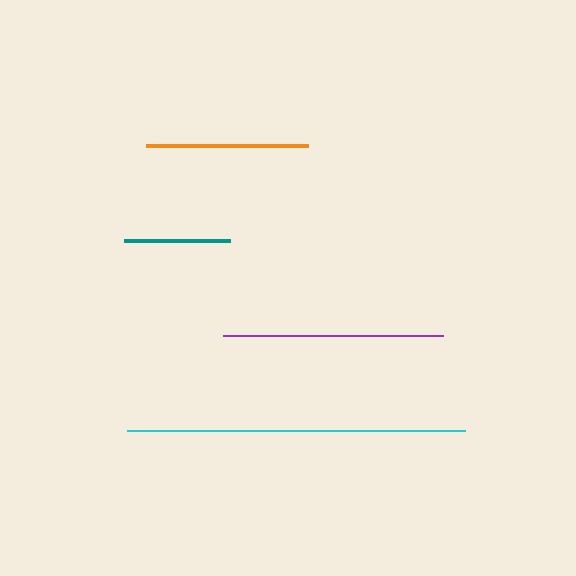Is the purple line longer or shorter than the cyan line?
The cyan line is longer than the purple line.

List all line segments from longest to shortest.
From longest to shortest: cyan, purple, orange, teal.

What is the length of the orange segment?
The orange segment is approximately 163 pixels long.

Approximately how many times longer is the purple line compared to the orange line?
The purple line is approximately 1.3 times the length of the orange line.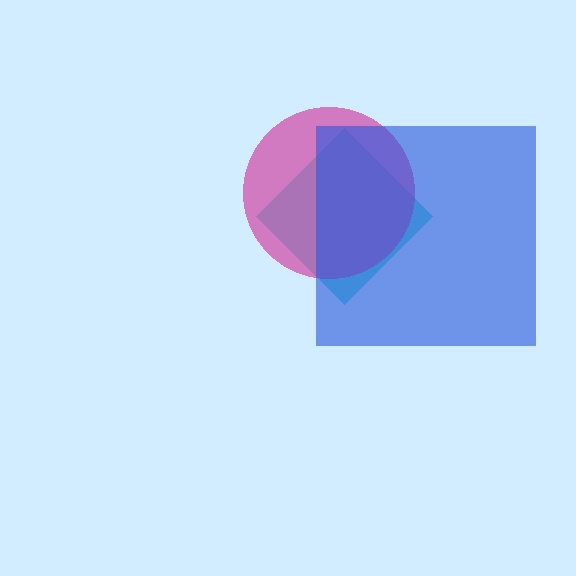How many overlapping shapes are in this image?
There are 3 overlapping shapes in the image.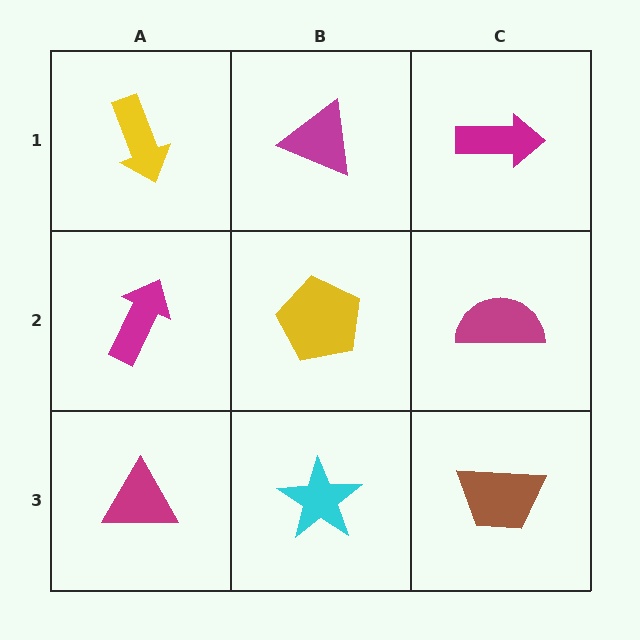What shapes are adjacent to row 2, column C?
A magenta arrow (row 1, column C), a brown trapezoid (row 3, column C), a yellow pentagon (row 2, column B).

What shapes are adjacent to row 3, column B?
A yellow pentagon (row 2, column B), a magenta triangle (row 3, column A), a brown trapezoid (row 3, column C).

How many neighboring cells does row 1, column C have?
2.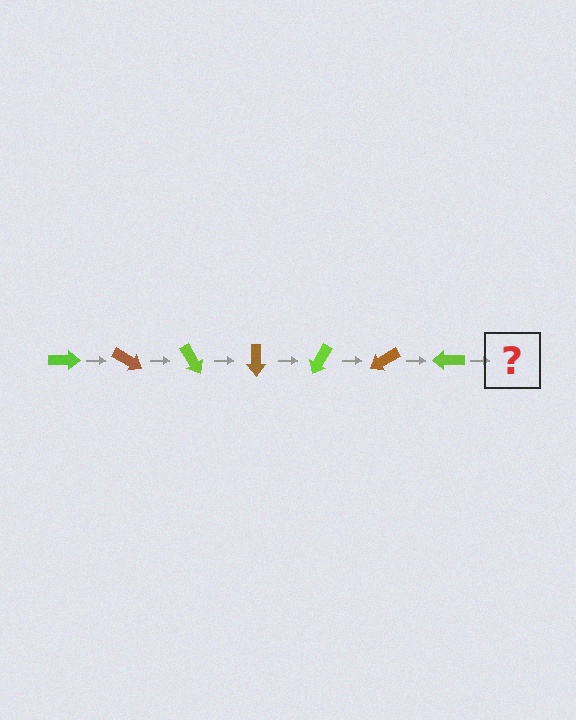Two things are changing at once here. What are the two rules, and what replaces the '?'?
The two rules are that it rotates 30 degrees each step and the color cycles through lime and brown. The '?' should be a brown arrow, rotated 210 degrees from the start.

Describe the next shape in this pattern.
It should be a brown arrow, rotated 210 degrees from the start.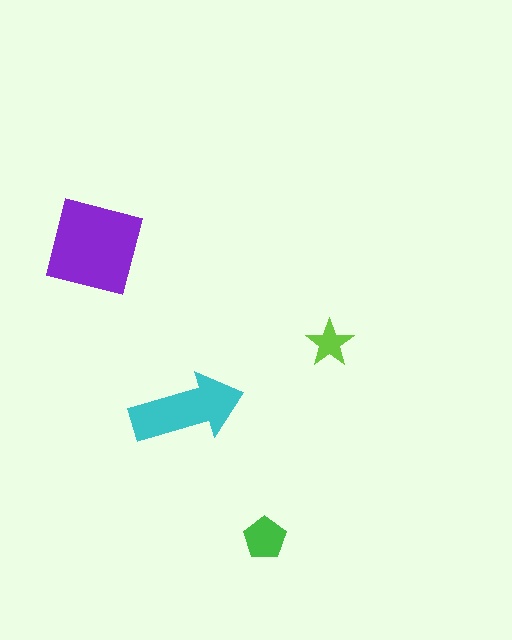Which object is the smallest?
The lime star.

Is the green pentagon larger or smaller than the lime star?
Larger.